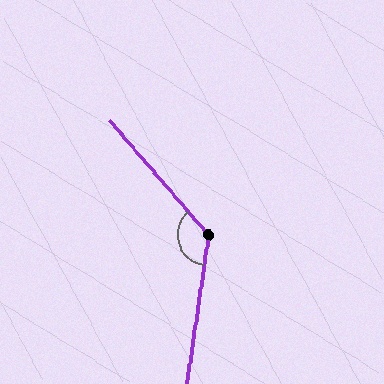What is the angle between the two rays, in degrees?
Approximately 131 degrees.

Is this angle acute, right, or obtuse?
It is obtuse.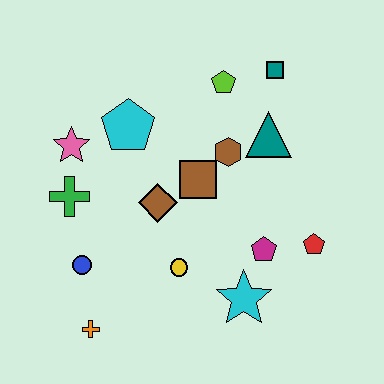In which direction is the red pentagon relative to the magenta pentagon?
The red pentagon is to the right of the magenta pentagon.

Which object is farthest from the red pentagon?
The pink star is farthest from the red pentagon.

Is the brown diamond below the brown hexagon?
Yes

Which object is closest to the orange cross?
The blue circle is closest to the orange cross.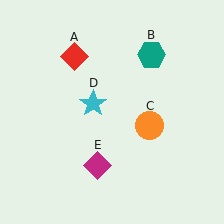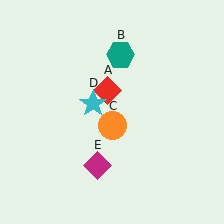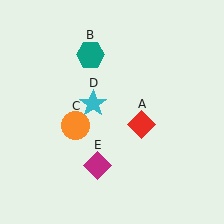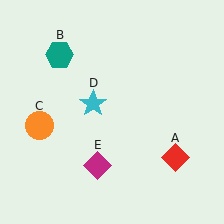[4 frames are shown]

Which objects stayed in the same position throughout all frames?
Cyan star (object D) and magenta diamond (object E) remained stationary.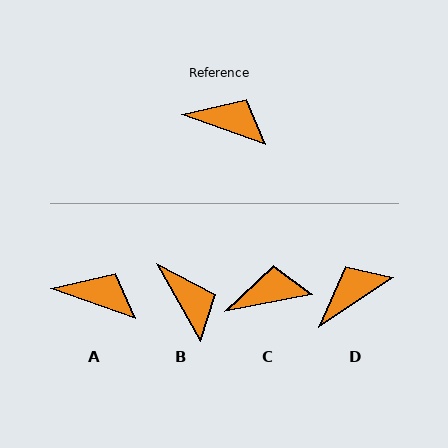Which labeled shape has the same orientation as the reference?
A.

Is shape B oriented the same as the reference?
No, it is off by about 41 degrees.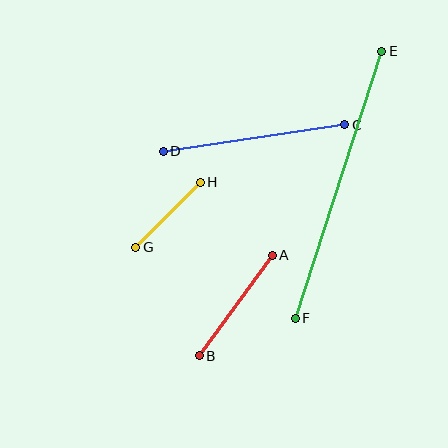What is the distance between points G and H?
The distance is approximately 92 pixels.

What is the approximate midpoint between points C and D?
The midpoint is at approximately (254, 138) pixels.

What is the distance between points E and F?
The distance is approximately 281 pixels.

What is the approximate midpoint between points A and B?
The midpoint is at approximately (236, 305) pixels.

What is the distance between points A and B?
The distance is approximately 124 pixels.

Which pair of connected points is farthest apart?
Points E and F are farthest apart.